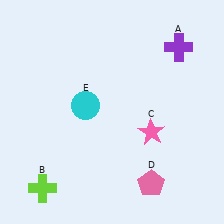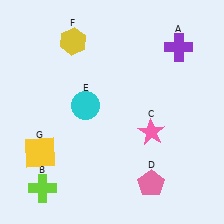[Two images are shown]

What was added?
A yellow hexagon (F), a yellow square (G) were added in Image 2.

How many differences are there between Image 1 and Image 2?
There are 2 differences between the two images.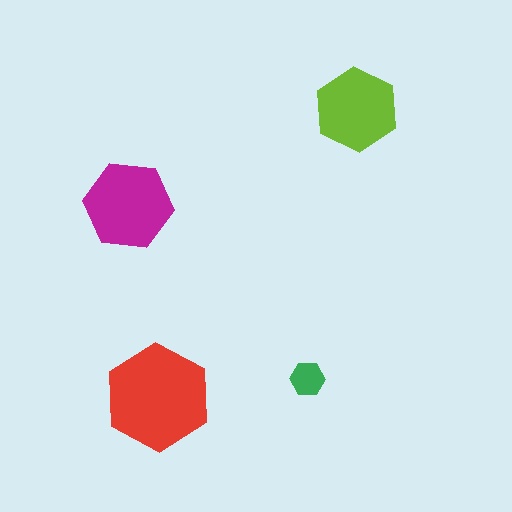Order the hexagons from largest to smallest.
the red one, the magenta one, the lime one, the green one.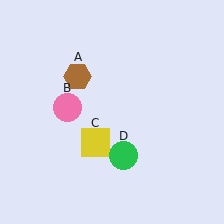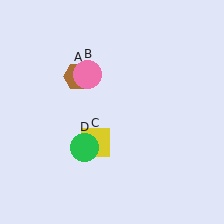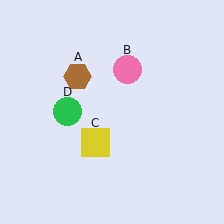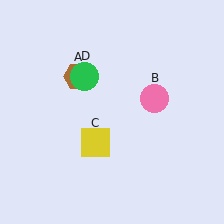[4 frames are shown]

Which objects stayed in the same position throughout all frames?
Brown hexagon (object A) and yellow square (object C) remained stationary.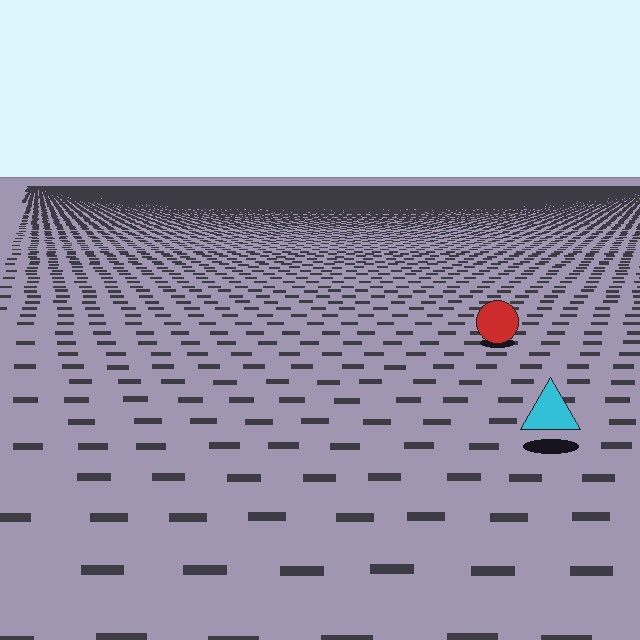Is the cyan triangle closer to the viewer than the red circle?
Yes. The cyan triangle is closer — you can tell from the texture gradient: the ground texture is coarser near it.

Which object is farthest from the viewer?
The red circle is farthest from the viewer. It appears smaller and the ground texture around it is denser.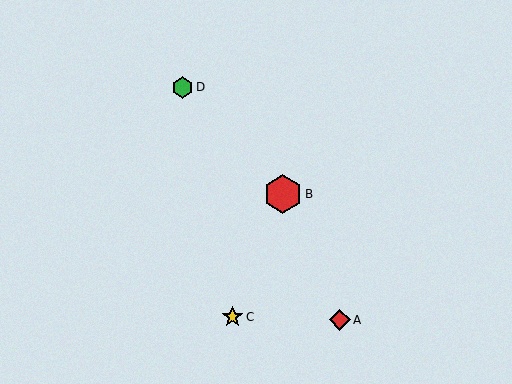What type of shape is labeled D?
Shape D is a green hexagon.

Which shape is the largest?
The red hexagon (labeled B) is the largest.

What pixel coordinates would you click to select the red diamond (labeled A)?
Click at (340, 320) to select the red diamond A.